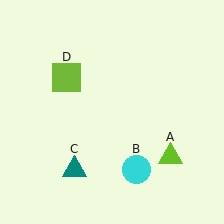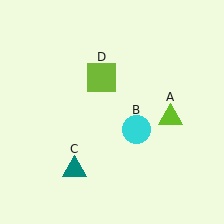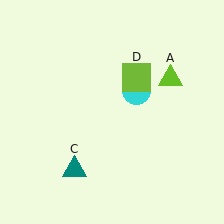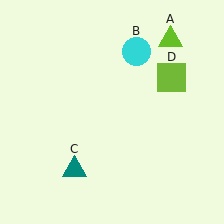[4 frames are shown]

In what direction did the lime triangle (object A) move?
The lime triangle (object A) moved up.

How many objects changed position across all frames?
3 objects changed position: lime triangle (object A), cyan circle (object B), lime square (object D).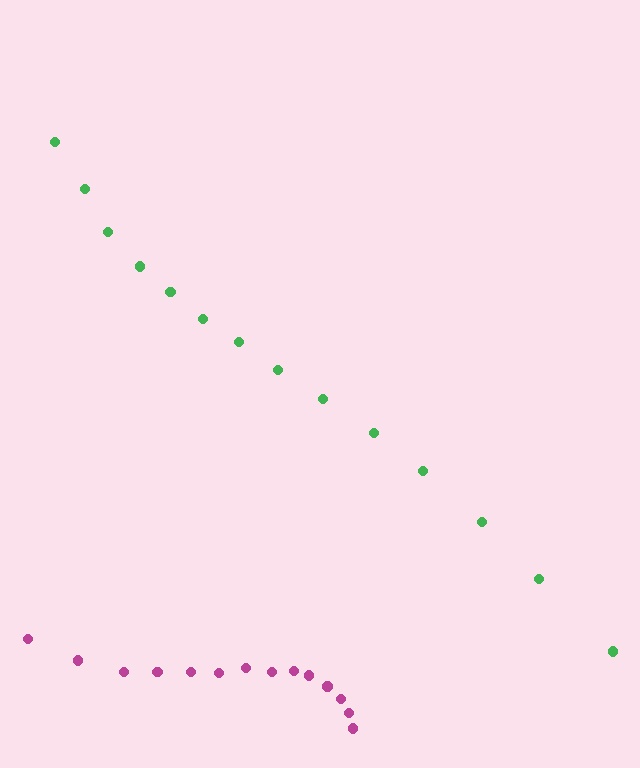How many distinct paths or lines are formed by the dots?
There are 2 distinct paths.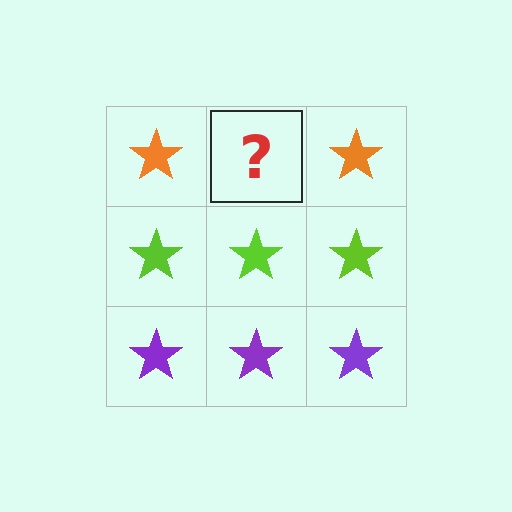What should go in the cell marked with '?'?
The missing cell should contain an orange star.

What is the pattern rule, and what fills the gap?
The rule is that each row has a consistent color. The gap should be filled with an orange star.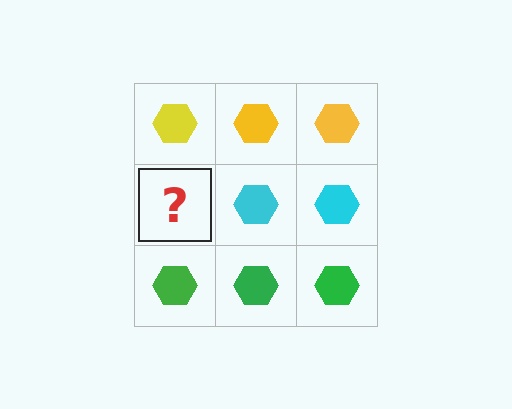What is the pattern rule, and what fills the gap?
The rule is that each row has a consistent color. The gap should be filled with a cyan hexagon.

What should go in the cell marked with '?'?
The missing cell should contain a cyan hexagon.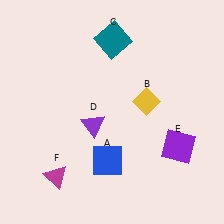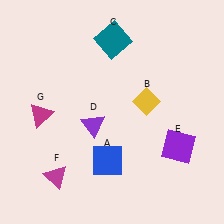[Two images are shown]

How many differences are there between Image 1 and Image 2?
There is 1 difference between the two images.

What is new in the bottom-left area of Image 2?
A magenta triangle (G) was added in the bottom-left area of Image 2.